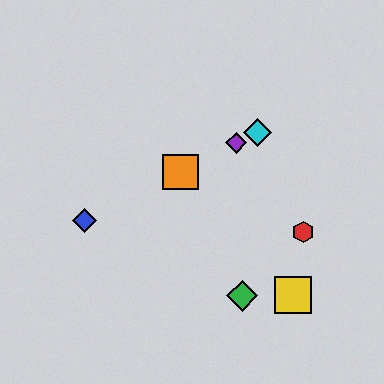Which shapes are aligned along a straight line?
The blue diamond, the purple diamond, the orange square, the cyan diamond are aligned along a straight line.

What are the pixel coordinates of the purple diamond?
The purple diamond is at (236, 143).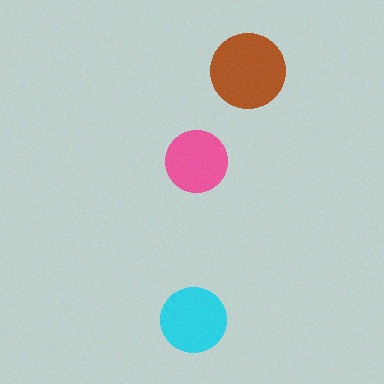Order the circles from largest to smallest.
the brown one, the cyan one, the pink one.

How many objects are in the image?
There are 3 objects in the image.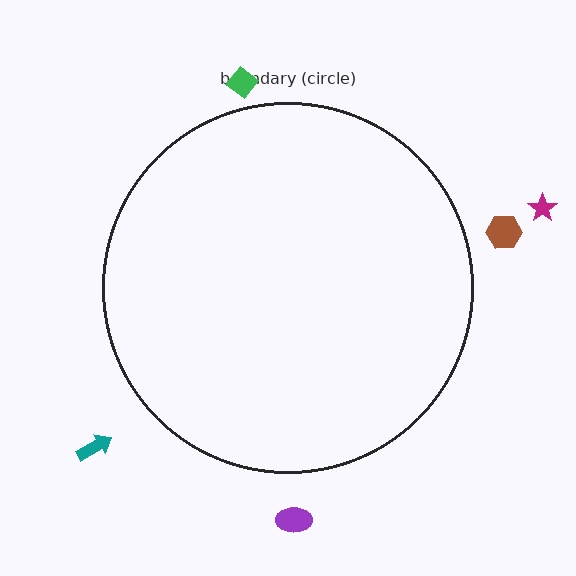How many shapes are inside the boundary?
0 inside, 5 outside.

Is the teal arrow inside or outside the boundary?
Outside.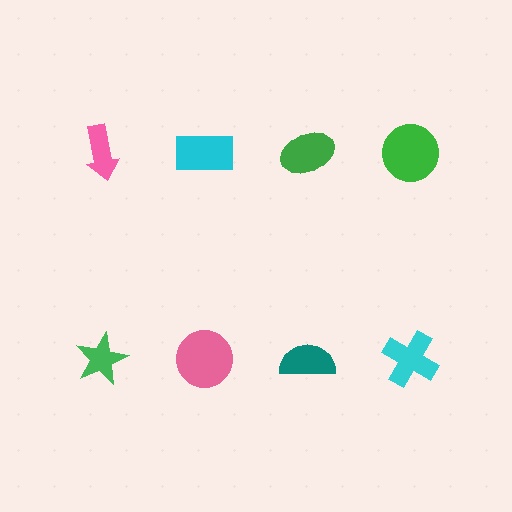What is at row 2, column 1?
A green star.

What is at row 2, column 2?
A pink circle.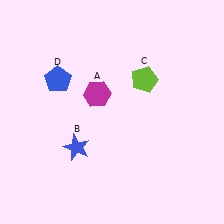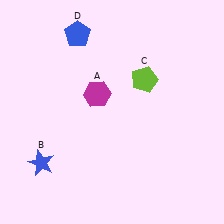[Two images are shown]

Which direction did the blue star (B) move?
The blue star (B) moved left.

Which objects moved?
The objects that moved are: the blue star (B), the blue pentagon (D).